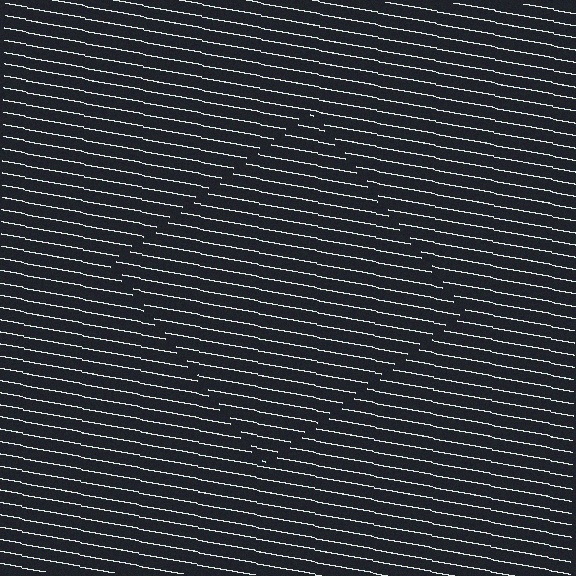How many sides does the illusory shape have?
4 sides — the line-ends trace a square.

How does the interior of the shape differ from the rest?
The interior of the shape contains the same grating, shifted by half a period — the contour is defined by the phase discontinuity where line-ends from the inner and outer gratings abut.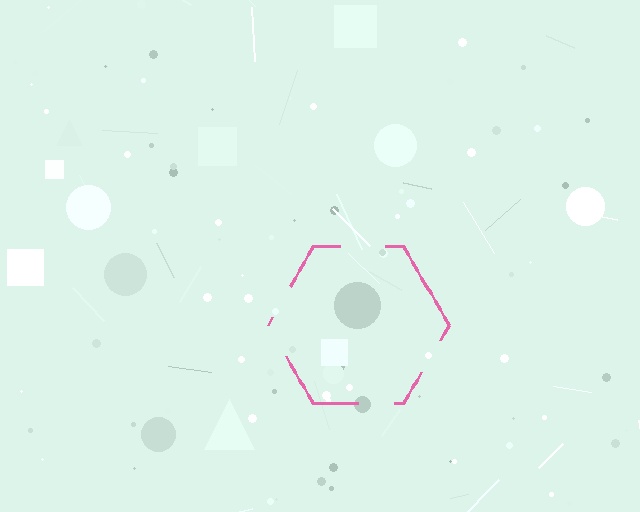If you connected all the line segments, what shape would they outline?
They would outline a hexagon.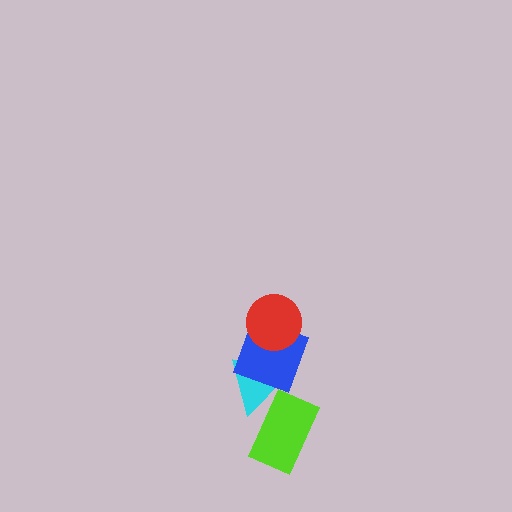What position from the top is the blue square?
The blue square is 2nd from the top.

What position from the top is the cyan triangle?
The cyan triangle is 3rd from the top.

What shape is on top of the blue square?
The red circle is on top of the blue square.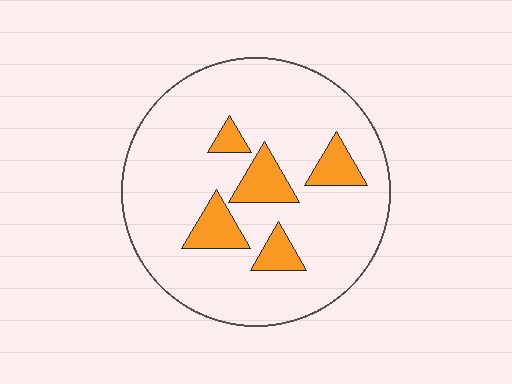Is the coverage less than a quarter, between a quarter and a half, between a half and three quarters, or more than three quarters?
Less than a quarter.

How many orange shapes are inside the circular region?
5.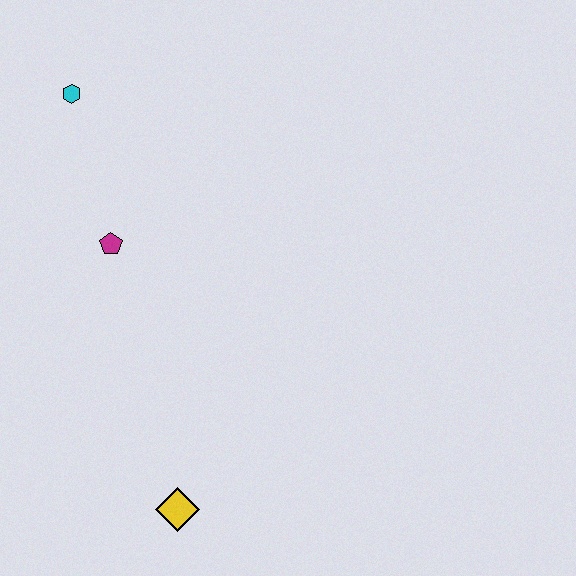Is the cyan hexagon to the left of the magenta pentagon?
Yes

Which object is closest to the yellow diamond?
The magenta pentagon is closest to the yellow diamond.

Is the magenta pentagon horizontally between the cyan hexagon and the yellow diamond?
Yes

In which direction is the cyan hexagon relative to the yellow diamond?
The cyan hexagon is above the yellow diamond.